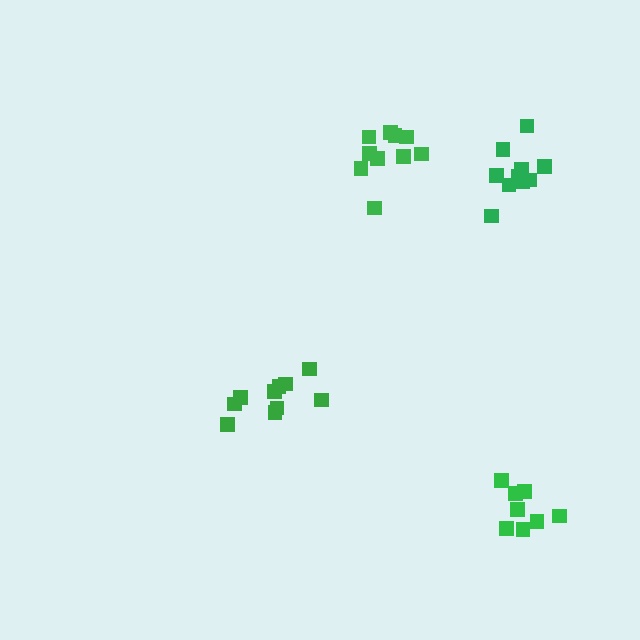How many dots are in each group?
Group 1: 10 dots, Group 2: 10 dots, Group 3: 9 dots, Group 4: 10 dots (39 total).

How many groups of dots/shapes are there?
There are 4 groups.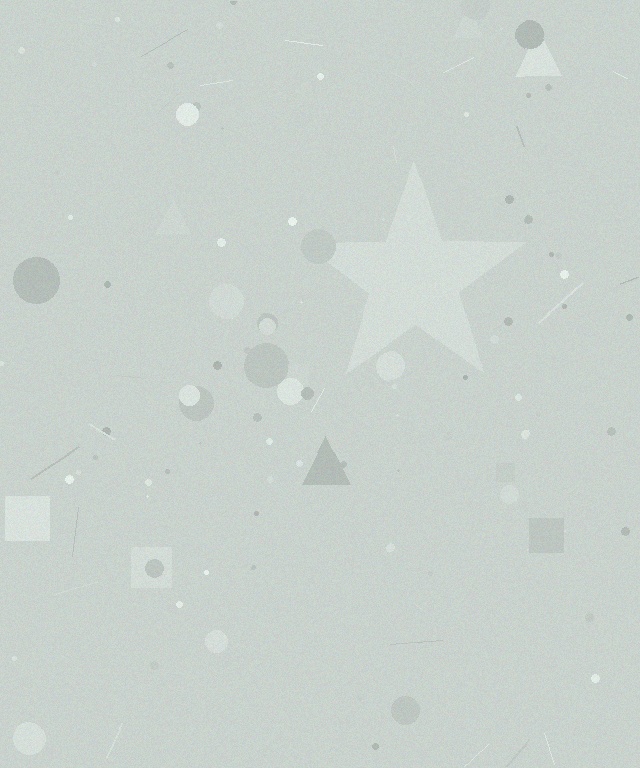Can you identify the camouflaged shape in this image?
The camouflaged shape is a star.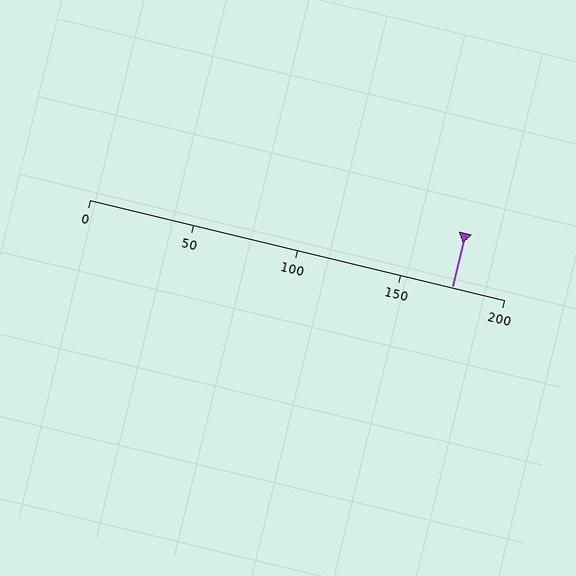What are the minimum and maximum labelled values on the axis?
The axis runs from 0 to 200.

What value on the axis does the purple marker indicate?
The marker indicates approximately 175.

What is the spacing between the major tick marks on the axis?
The major ticks are spaced 50 apart.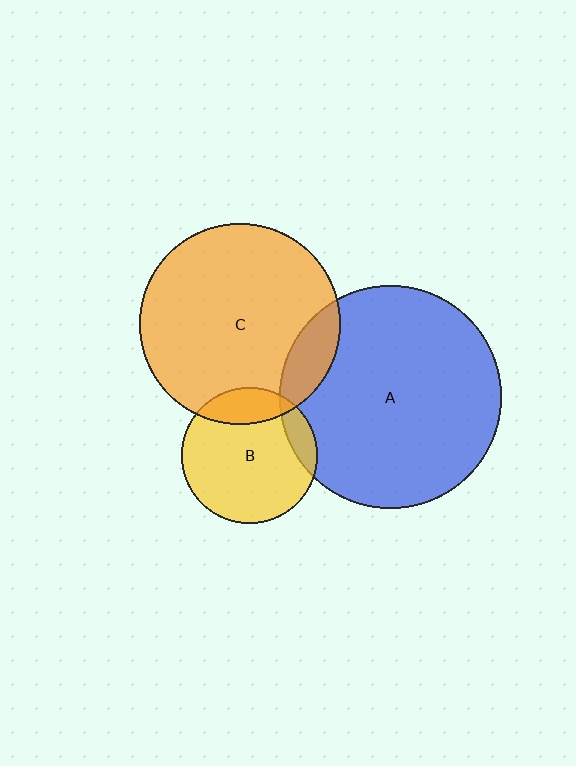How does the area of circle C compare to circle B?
Approximately 2.2 times.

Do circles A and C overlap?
Yes.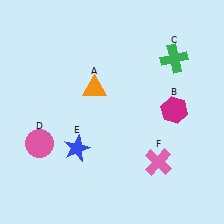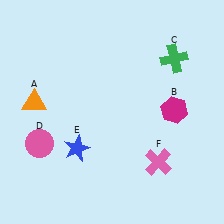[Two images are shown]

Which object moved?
The orange triangle (A) moved left.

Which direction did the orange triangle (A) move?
The orange triangle (A) moved left.